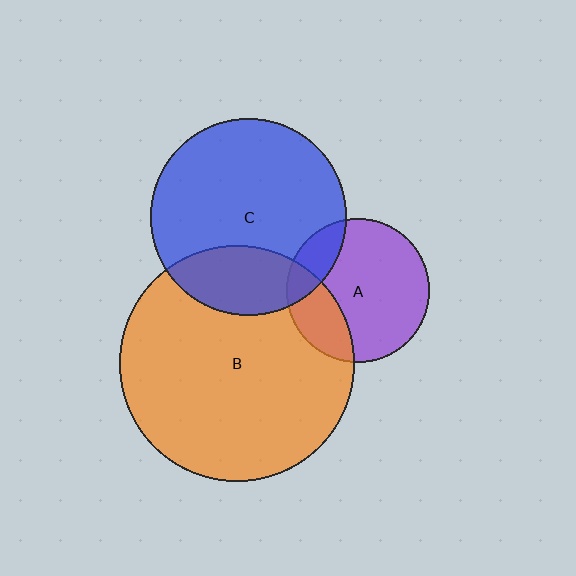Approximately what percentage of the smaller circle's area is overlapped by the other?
Approximately 15%.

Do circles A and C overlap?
Yes.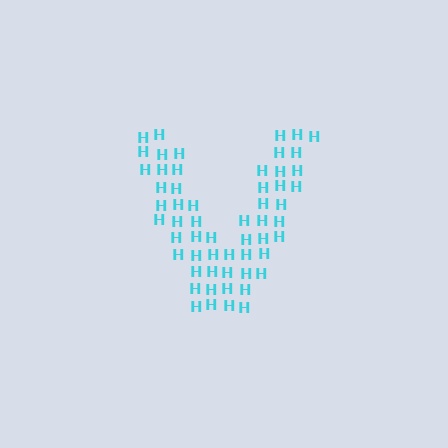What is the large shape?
The large shape is the letter V.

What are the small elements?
The small elements are letter H's.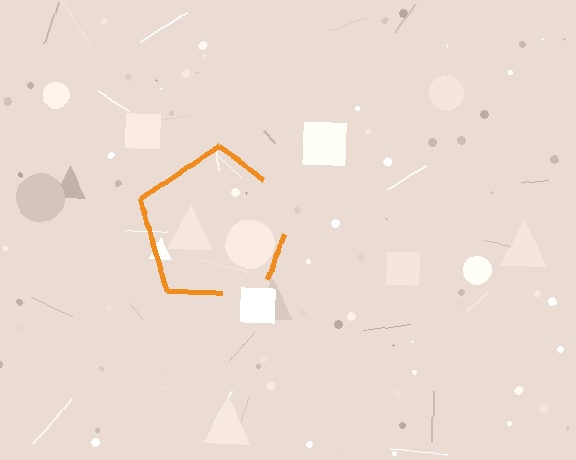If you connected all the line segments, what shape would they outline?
They would outline a pentagon.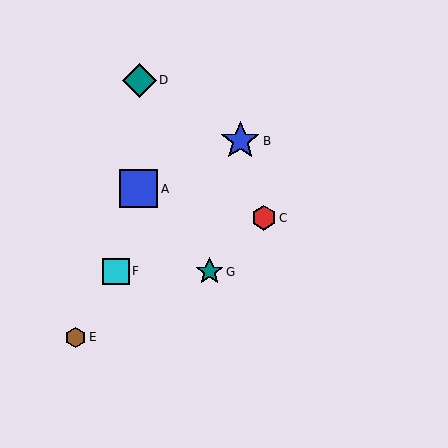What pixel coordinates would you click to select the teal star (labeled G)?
Click at (209, 272) to select the teal star G.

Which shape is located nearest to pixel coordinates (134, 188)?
The blue square (labeled A) at (139, 189) is nearest to that location.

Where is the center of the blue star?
The center of the blue star is at (240, 141).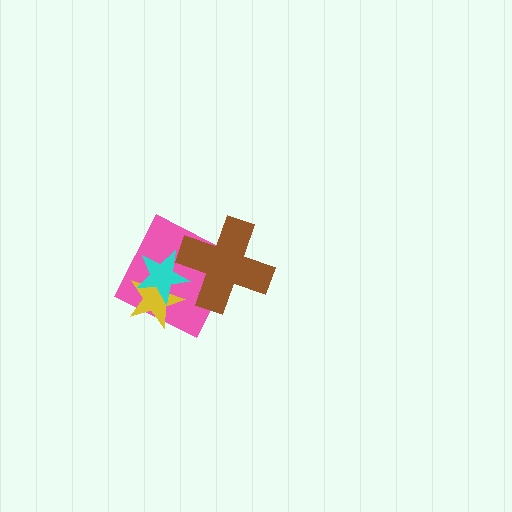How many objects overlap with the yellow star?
2 objects overlap with the yellow star.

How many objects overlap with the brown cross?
2 objects overlap with the brown cross.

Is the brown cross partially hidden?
No, no other shape covers it.